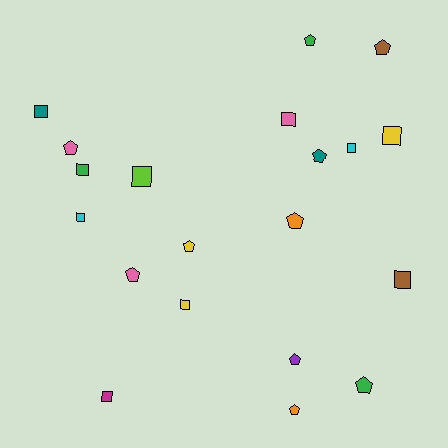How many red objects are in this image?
There are no red objects.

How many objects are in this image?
There are 20 objects.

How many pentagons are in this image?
There are 10 pentagons.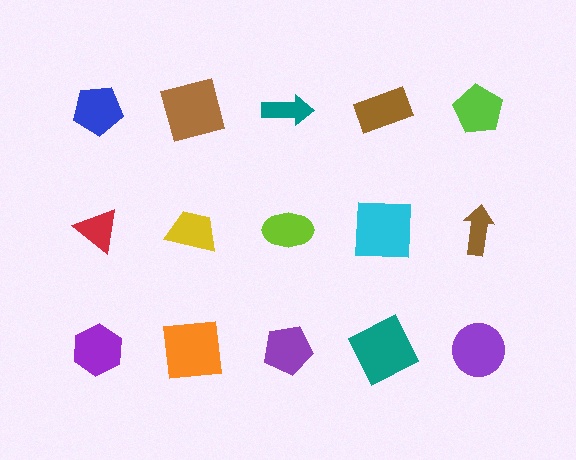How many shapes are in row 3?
5 shapes.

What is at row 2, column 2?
A yellow trapezoid.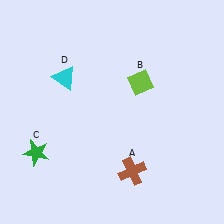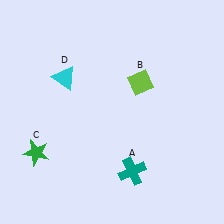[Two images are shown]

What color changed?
The cross (A) changed from brown in Image 1 to teal in Image 2.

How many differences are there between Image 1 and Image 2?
There is 1 difference between the two images.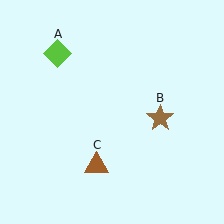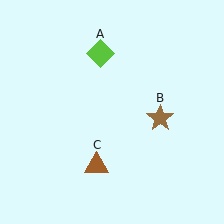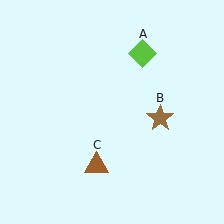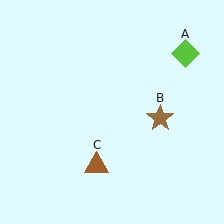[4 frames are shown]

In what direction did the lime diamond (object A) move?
The lime diamond (object A) moved right.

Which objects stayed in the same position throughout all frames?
Brown star (object B) and brown triangle (object C) remained stationary.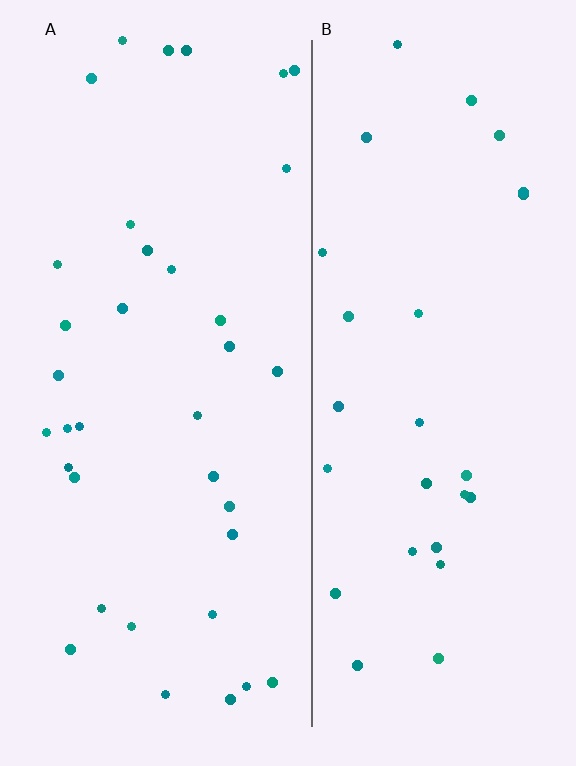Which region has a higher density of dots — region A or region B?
A (the left).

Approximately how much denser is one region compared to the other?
Approximately 1.3× — region A over region B.